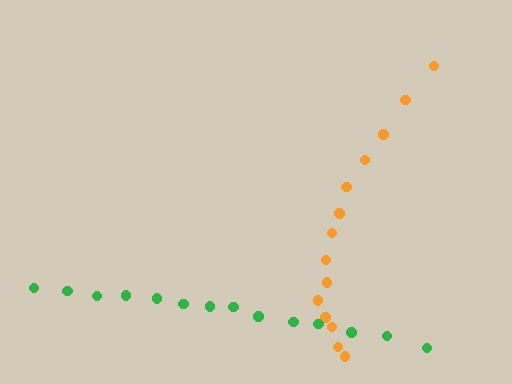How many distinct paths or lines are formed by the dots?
There are 2 distinct paths.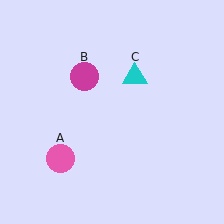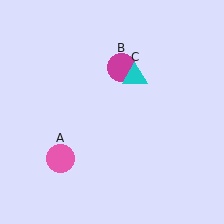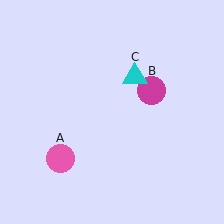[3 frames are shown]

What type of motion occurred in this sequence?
The magenta circle (object B) rotated clockwise around the center of the scene.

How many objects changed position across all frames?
1 object changed position: magenta circle (object B).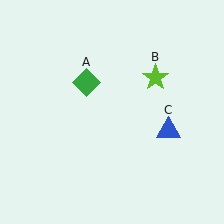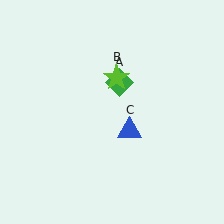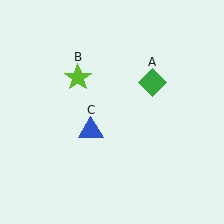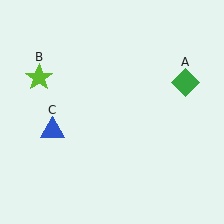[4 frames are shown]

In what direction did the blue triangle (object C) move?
The blue triangle (object C) moved left.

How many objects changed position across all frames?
3 objects changed position: green diamond (object A), lime star (object B), blue triangle (object C).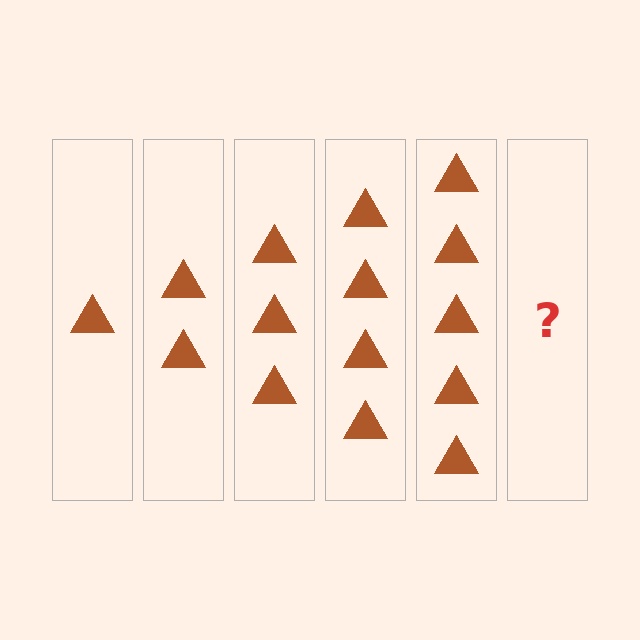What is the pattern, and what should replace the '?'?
The pattern is that each step adds one more triangle. The '?' should be 6 triangles.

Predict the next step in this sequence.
The next step is 6 triangles.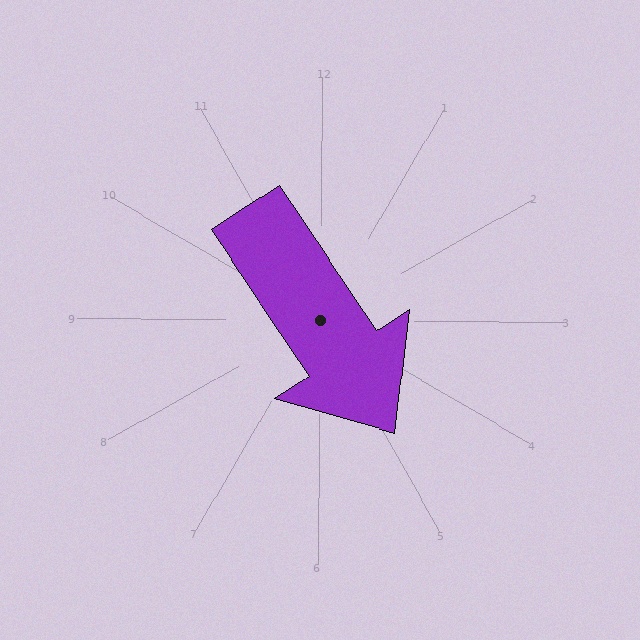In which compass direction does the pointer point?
Southeast.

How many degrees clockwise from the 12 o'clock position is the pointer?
Approximately 146 degrees.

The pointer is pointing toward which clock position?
Roughly 5 o'clock.